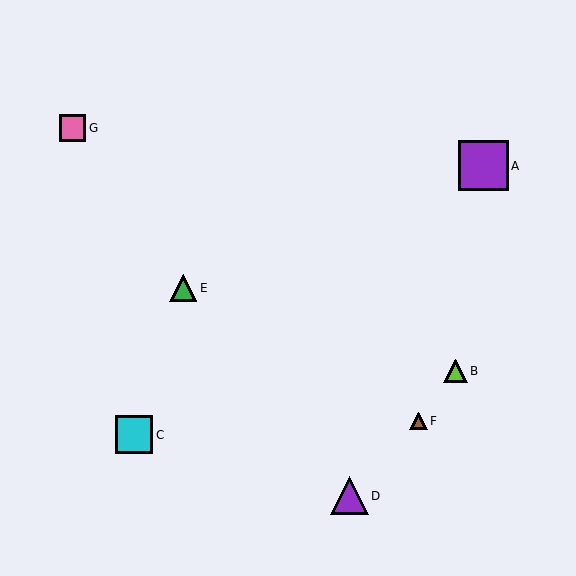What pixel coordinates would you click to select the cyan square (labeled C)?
Click at (134, 435) to select the cyan square C.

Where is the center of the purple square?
The center of the purple square is at (483, 166).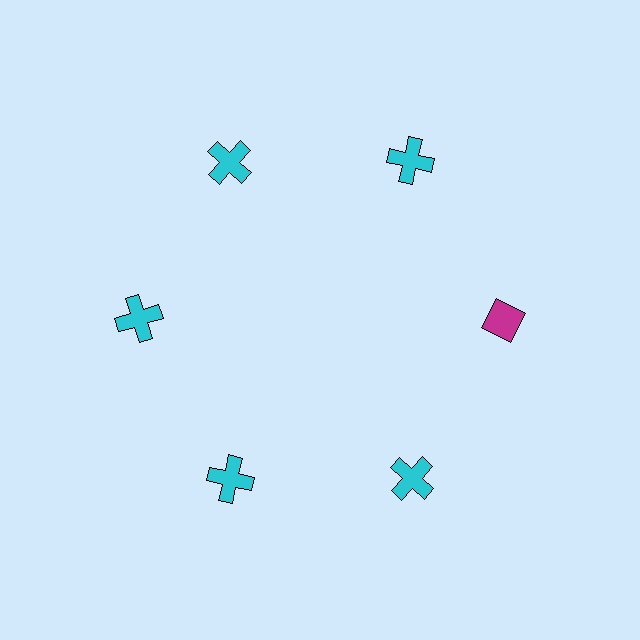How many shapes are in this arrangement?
There are 6 shapes arranged in a ring pattern.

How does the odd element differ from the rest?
It differs in both color (magenta instead of cyan) and shape (diamond instead of cross).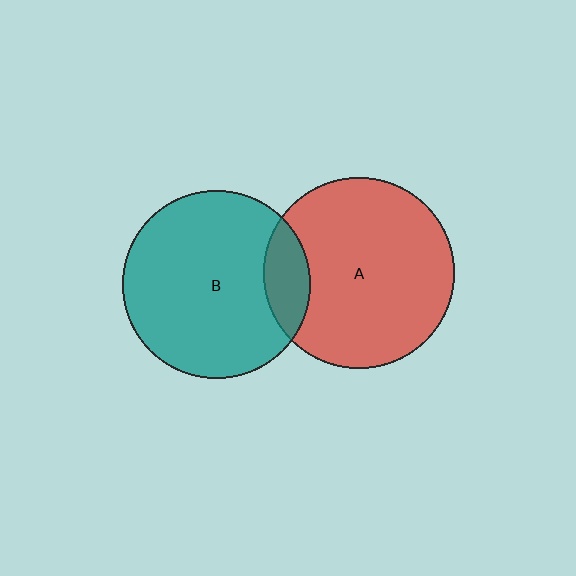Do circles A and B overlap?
Yes.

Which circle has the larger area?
Circle A (red).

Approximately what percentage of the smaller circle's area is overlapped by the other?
Approximately 15%.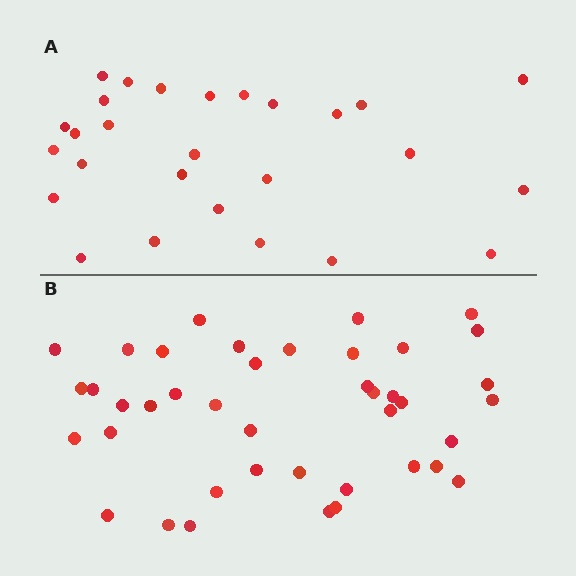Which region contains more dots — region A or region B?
Region B (the bottom region) has more dots.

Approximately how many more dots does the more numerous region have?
Region B has approximately 15 more dots than region A.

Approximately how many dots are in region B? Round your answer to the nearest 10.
About 40 dots. (The exact count is 41, which rounds to 40.)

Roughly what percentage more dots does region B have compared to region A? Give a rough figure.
About 50% more.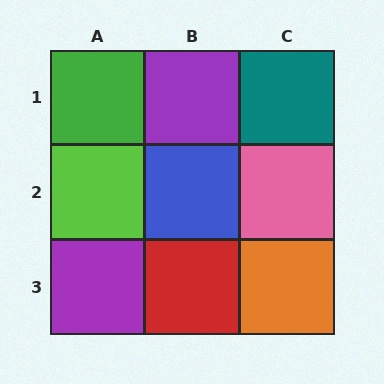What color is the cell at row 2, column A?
Lime.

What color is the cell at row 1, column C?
Teal.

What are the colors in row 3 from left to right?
Purple, red, orange.